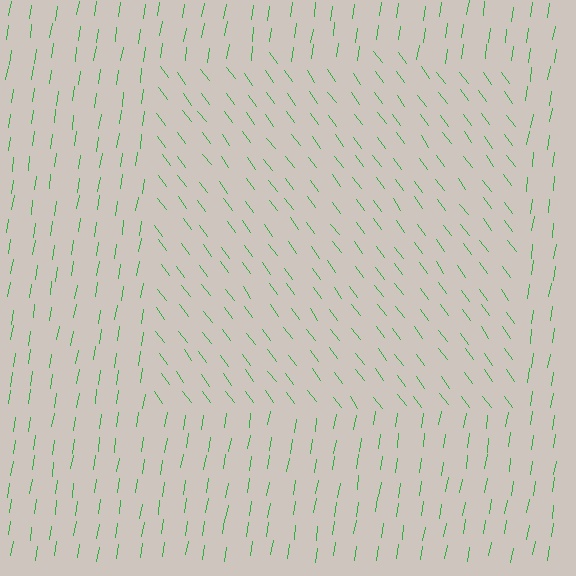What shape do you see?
I see a rectangle.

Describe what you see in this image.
The image is filled with small green line segments. A rectangle region in the image has lines oriented differently from the surrounding lines, creating a visible texture boundary.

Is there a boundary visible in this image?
Yes, there is a texture boundary formed by a change in line orientation.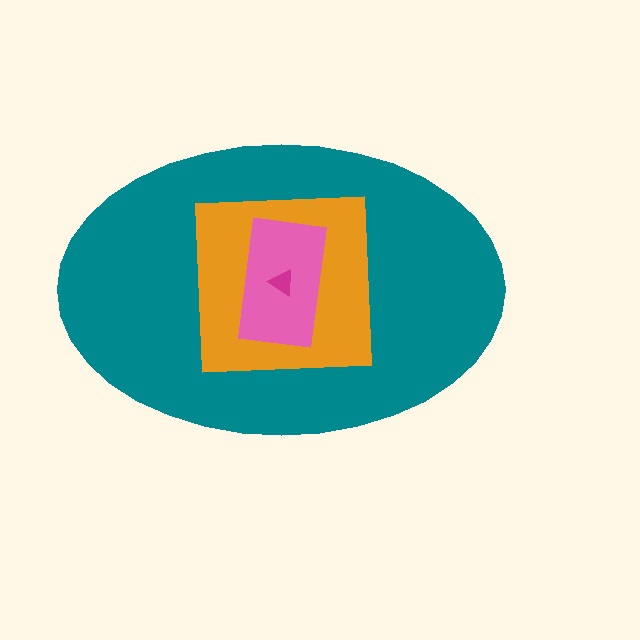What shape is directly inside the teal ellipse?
The orange square.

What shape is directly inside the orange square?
The pink rectangle.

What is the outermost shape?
The teal ellipse.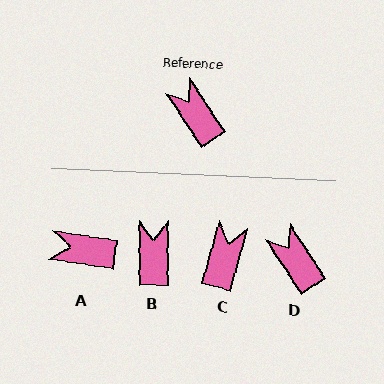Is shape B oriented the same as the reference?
No, it is off by about 33 degrees.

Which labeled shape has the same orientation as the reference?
D.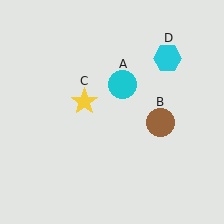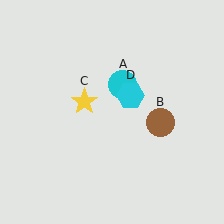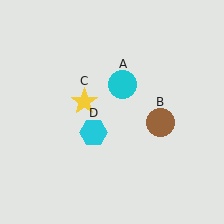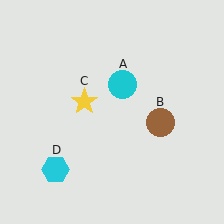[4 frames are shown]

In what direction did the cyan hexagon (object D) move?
The cyan hexagon (object D) moved down and to the left.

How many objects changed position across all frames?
1 object changed position: cyan hexagon (object D).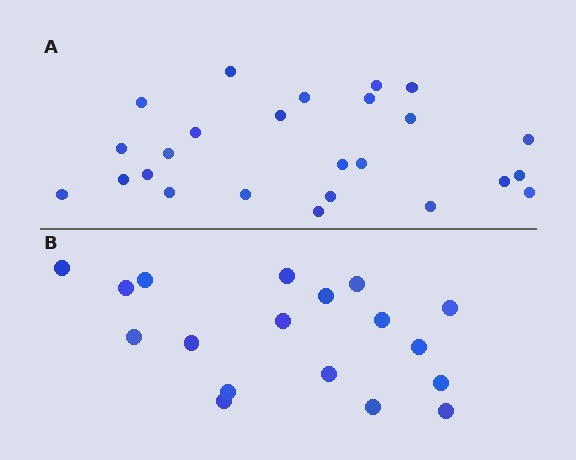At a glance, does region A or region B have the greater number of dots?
Region A (the top region) has more dots.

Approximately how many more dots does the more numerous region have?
Region A has roughly 8 or so more dots than region B.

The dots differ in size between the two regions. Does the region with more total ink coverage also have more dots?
No. Region B has more total ink coverage because its dots are larger, but region A actually contains more individual dots. Total area can be misleading — the number of items is what matters here.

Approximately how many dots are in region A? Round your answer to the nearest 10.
About 20 dots. (The exact count is 25, which rounds to 20.)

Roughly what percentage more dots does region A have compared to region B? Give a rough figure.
About 40% more.